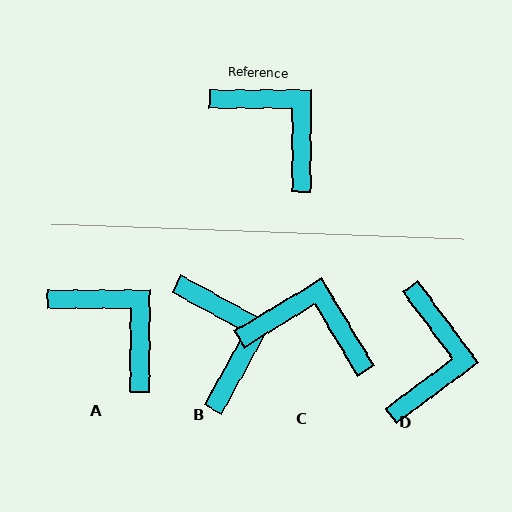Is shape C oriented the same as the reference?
No, it is off by about 31 degrees.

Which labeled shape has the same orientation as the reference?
A.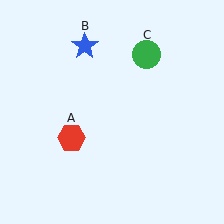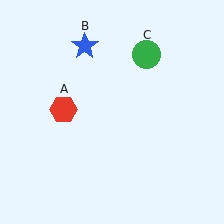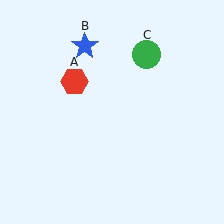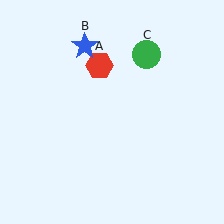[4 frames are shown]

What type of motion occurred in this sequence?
The red hexagon (object A) rotated clockwise around the center of the scene.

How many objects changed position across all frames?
1 object changed position: red hexagon (object A).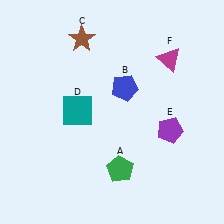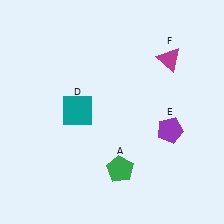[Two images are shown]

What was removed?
The blue pentagon (B), the brown star (C) were removed in Image 2.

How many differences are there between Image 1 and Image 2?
There are 2 differences between the two images.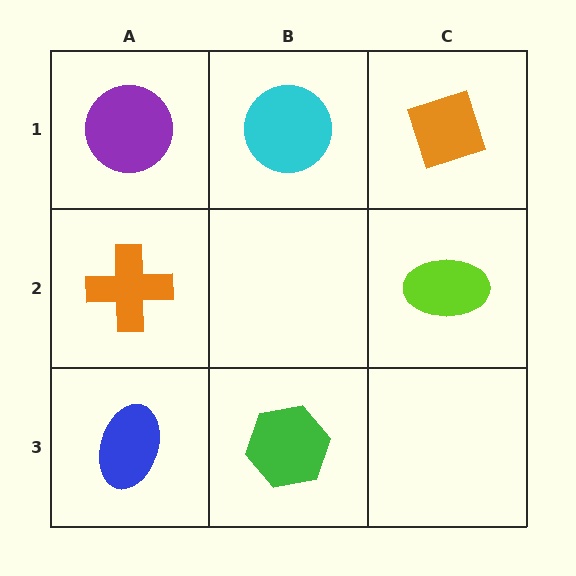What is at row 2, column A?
An orange cross.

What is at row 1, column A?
A purple circle.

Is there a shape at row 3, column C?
No, that cell is empty.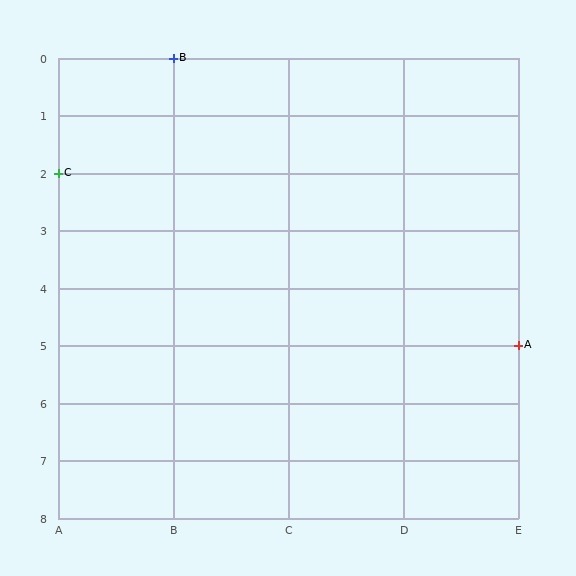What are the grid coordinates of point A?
Point A is at grid coordinates (E, 5).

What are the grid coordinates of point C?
Point C is at grid coordinates (A, 2).